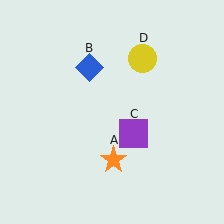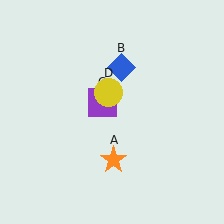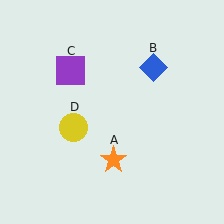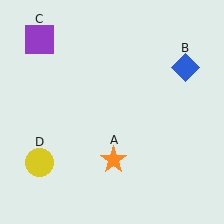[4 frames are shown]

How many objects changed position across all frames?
3 objects changed position: blue diamond (object B), purple square (object C), yellow circle (object D).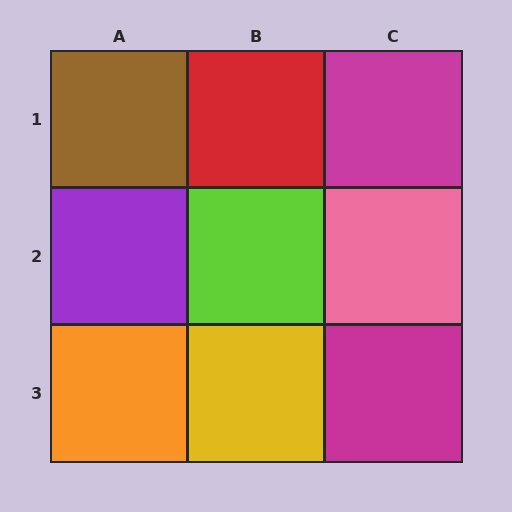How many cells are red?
1 cell is red.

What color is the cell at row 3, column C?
Magenta.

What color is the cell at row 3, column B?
Yellow.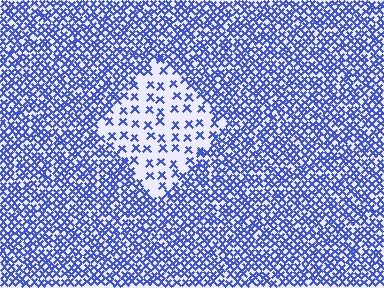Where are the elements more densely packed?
The elements are more densely packed outside the diamond boundary.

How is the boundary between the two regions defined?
The boundary is defined by a change in element density (approximately 3.0x ratio). All elements are the same color, size, and shape.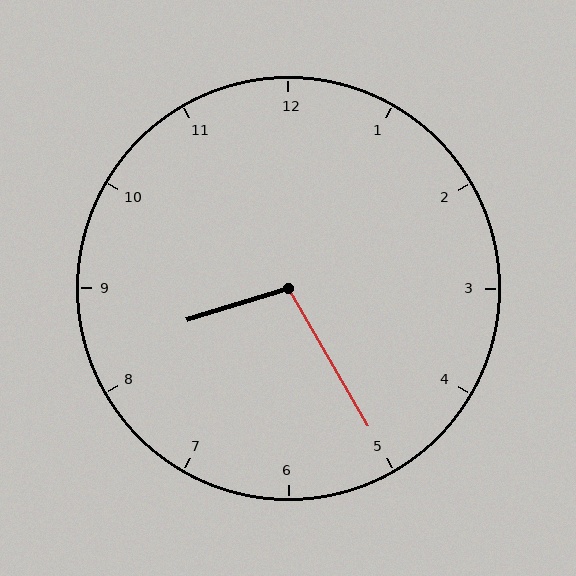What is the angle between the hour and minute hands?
Approximately 102 degrees.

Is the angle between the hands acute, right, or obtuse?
It is obtuse.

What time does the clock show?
8:25.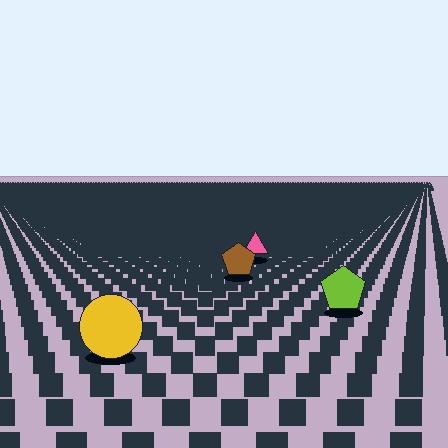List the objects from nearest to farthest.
From nearest to farthest: the yellow circle, the lime pentagon, the brown pentagon, the pink triangle.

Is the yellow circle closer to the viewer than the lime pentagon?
Yes. The yellow circle is closer — you can tell from the texture gradient: the ground texture is coarser near it.